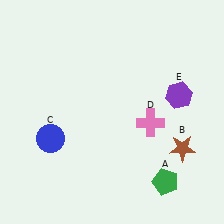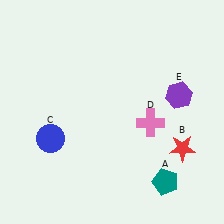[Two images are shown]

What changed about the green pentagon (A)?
In Image 1, A is green. In Image 2, it changed to teal.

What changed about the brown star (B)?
In Image 1, B is brown. In Image 2, it changed to red.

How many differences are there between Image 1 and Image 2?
There are 2 differences between the two images.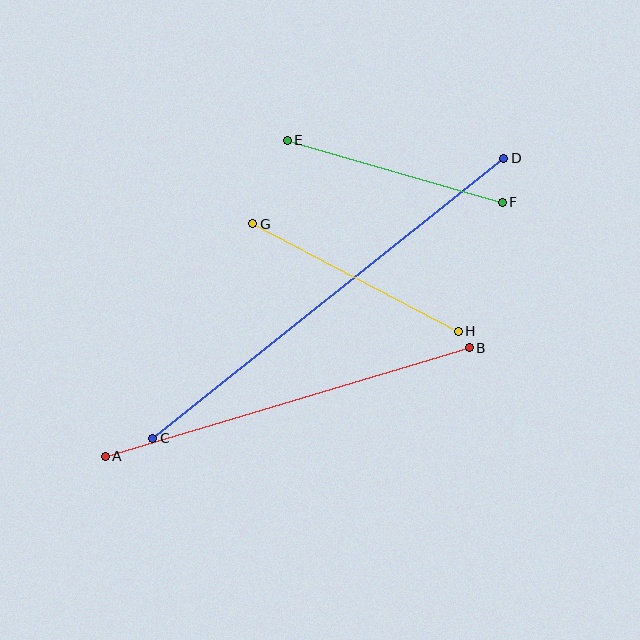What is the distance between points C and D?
The distance is approximately 449 pixels.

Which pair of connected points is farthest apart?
Points C and D are farthest apart.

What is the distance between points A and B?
The distance is approximately 380 pixels.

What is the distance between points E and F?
The distance is approximately 224 pixels.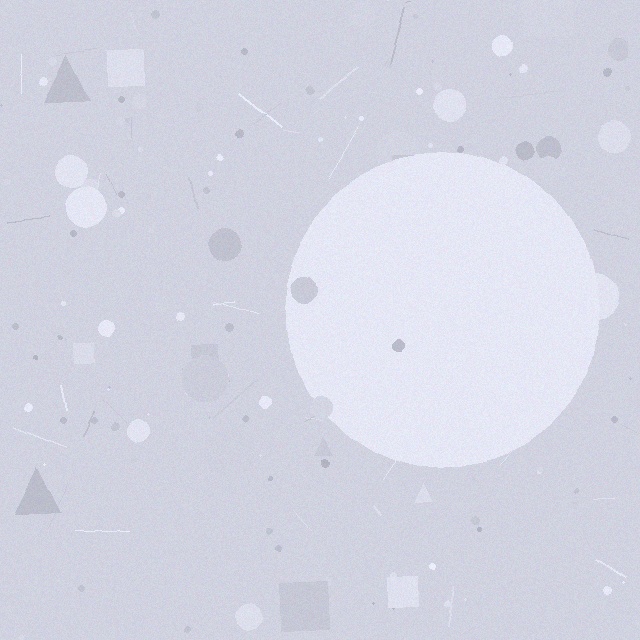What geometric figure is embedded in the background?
A circle is embedded in the background.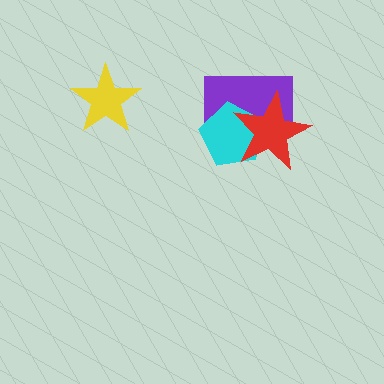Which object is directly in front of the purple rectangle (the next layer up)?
The cyan pentagon is directly in front of the purple rectangle.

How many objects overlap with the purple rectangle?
2 objects overlap with the purple rectangle.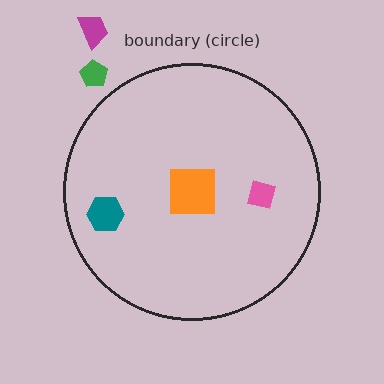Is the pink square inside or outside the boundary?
Inside.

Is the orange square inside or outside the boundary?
Inside.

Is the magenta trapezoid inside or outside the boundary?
Outside.